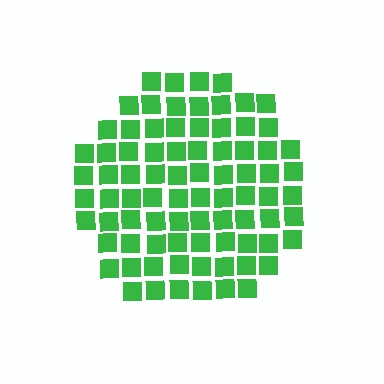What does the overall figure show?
The overall figure shows a circle.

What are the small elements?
The small elements are squares.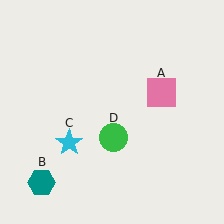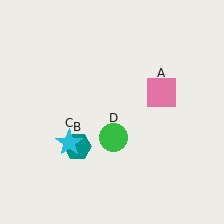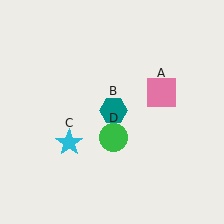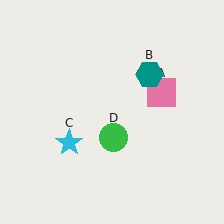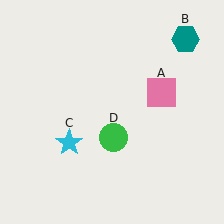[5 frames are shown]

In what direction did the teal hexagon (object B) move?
The teal hexagon (object B) moved up and to the right.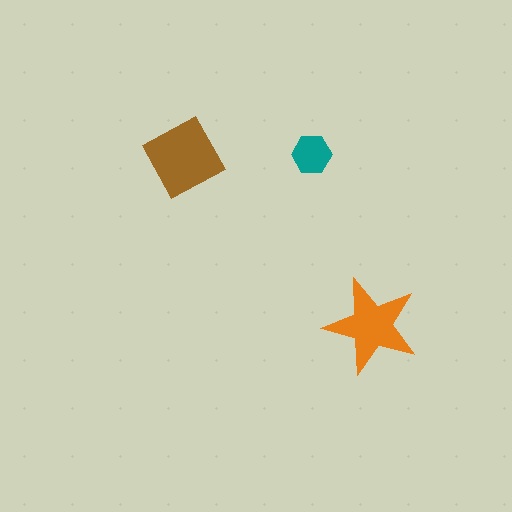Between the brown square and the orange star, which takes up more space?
The brown square.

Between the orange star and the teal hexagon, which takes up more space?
The orange star.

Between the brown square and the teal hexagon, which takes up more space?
The brown square.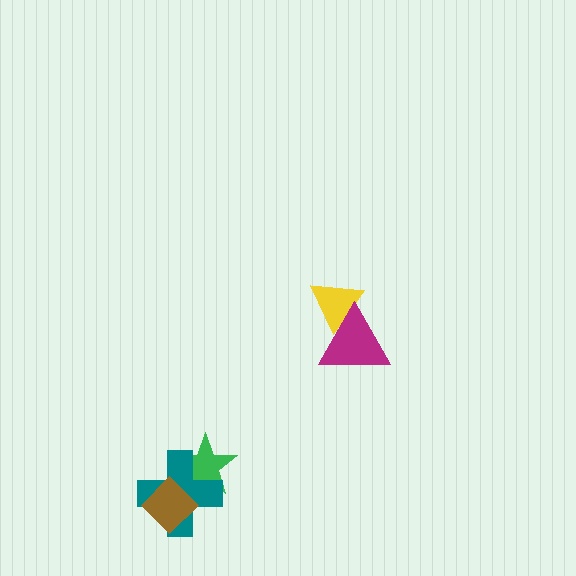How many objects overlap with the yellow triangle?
1 object overlaps with the yellow triangle.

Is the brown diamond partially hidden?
No, no other shape covers it.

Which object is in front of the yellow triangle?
The magenta triangle is in front of the yellow triangle.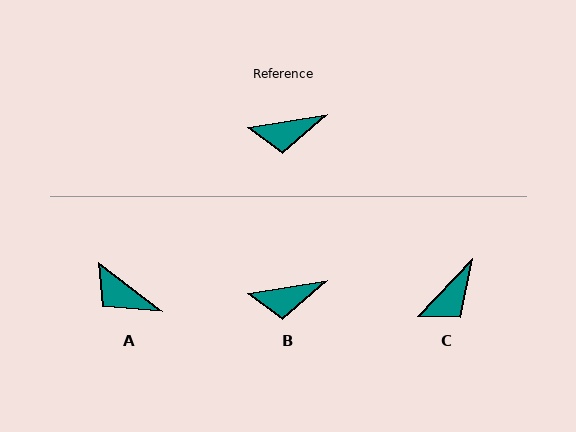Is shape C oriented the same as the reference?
No, it is off by about 38 degrees.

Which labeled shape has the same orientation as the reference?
B.